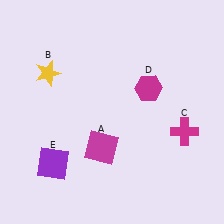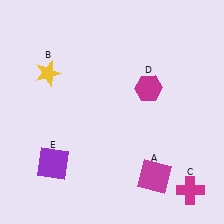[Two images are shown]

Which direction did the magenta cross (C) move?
The magenta cross (C) moved down.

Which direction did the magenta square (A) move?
The magenta square (A) moved right.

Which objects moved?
The objects that moved are: the magenta square (A), the magenta cross (C).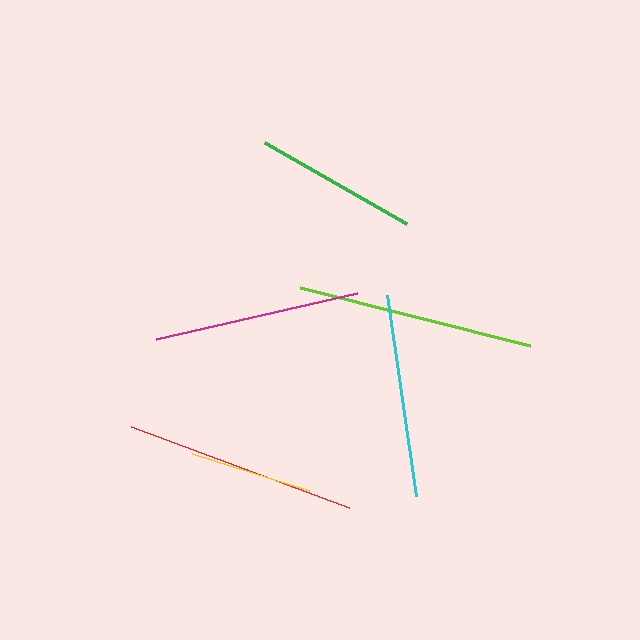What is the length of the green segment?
The green segment is approximately 164 pixels long.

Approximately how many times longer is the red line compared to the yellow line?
The red line is approximately 1.9 times the length of the yellow line.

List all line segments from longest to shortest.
From longest to shortest: lime, red, magenta, cyan, green, yellow.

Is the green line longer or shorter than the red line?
The red line is longer than the green line.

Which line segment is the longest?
The lime line is the longest at approximately 237 pixels.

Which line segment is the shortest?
The yellow line is the shortest at approximately 123 pixels.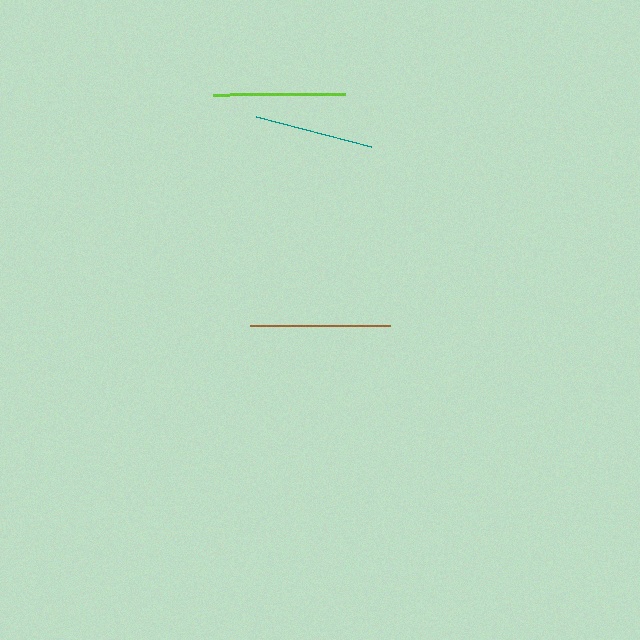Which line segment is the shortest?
The teal line is the shortest at approximately 119 pixels.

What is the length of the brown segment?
The brown segment is approximately 139 pixels long.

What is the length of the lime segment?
The lime segment is approximately 132 pixels long.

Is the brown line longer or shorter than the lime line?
The brown line is longer than the lime line.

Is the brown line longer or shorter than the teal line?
The brown line is longer than the teal line.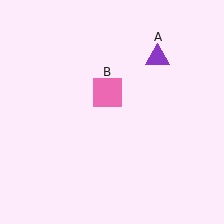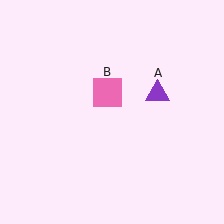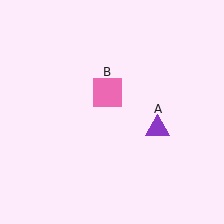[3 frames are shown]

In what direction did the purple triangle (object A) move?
The purple triangle (object A) moved down.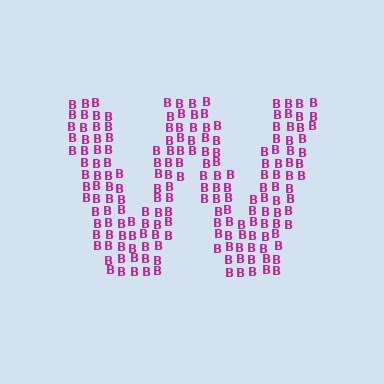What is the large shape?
The large shape is the letter W.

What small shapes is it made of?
It is made of small letter B's.